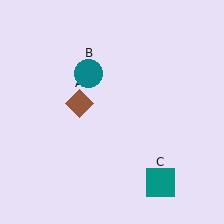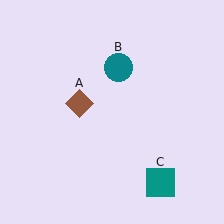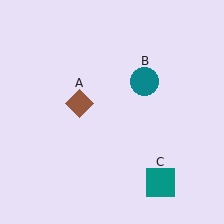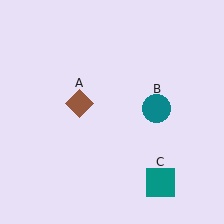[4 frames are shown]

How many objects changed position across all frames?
1 object changed position: teal circle (object B).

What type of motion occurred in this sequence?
The teal circle (object B) rotated clockwise around the center of the scene.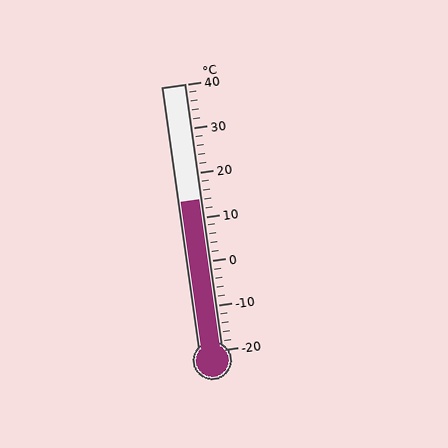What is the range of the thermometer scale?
The thermometer scale ranges from -20°C to 40°C.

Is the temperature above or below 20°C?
The temperature is below 20°C.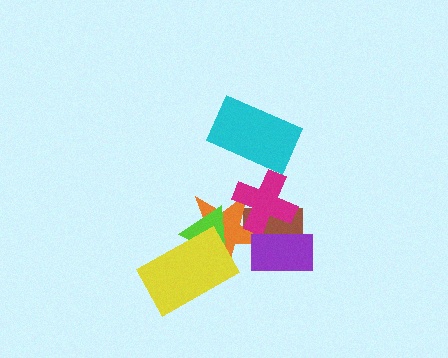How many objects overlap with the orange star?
5 objects overlap with the orange star.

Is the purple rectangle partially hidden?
No, no other shape covers it.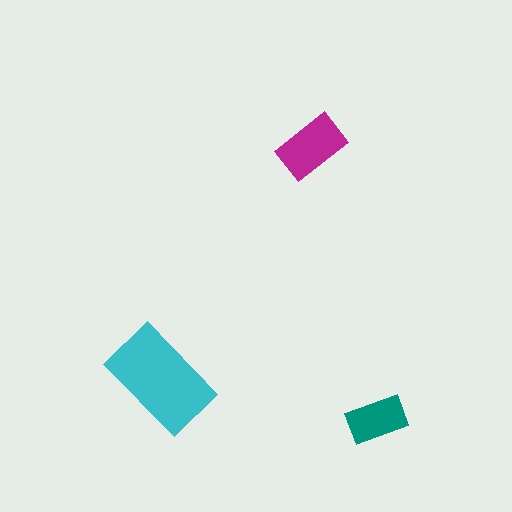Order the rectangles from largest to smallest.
the cyan one, the magenta one, the teal one.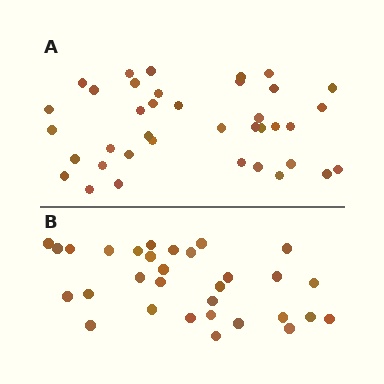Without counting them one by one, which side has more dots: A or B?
Region A (the top region) has more dots.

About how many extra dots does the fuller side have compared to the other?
Region A has roughly 8 or so more dots than region B.